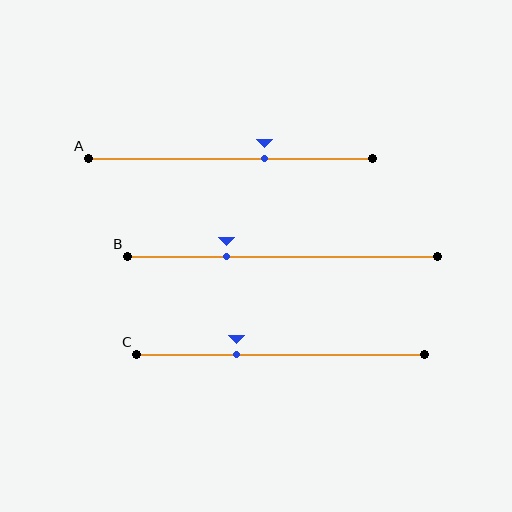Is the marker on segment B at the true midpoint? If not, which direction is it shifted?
No, the marker on segment B is shifted to the left by about 18% of the segment length.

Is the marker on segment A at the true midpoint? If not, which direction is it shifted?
No, the marker on segment A is shifted to the right by about 12% of the segment length.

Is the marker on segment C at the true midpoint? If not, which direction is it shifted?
No, the marker on segment C is shifted to the left by about 15% of the segment length.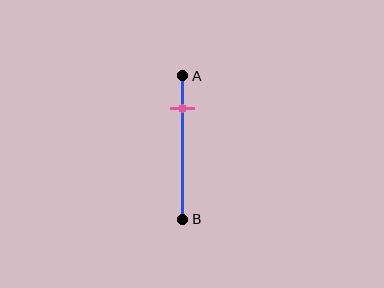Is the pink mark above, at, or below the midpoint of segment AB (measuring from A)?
The pink mark is above the midpoint of segment AB.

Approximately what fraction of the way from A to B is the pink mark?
The pink mark is approximately 25% of the way from A to B.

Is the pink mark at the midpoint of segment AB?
No, the mark is at about 25% from A, not at the 50% midpoint.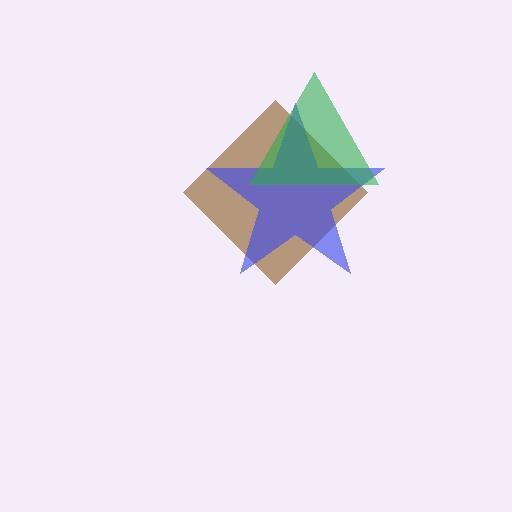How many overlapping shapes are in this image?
There are 3 overlapping shapes in the image.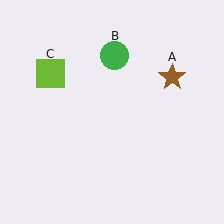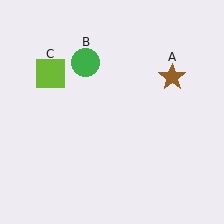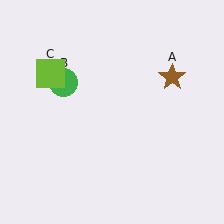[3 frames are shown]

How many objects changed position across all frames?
1 object changed position: green circle (object B).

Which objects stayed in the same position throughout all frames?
Brown star (object A) and lime square (object C) remained stationary.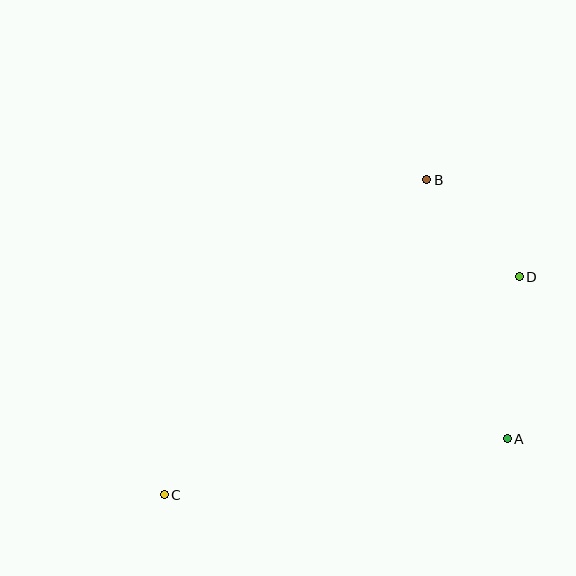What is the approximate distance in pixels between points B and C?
The distance between B and C is approximately 410 pixels.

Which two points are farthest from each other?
Points C and D are farthest from each other.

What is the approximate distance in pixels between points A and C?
The distance between A and C is approximately 347 pixels.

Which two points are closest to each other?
Points B and D are closest to each other.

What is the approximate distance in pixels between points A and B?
The distance between A and B is approximately 271 pixels.